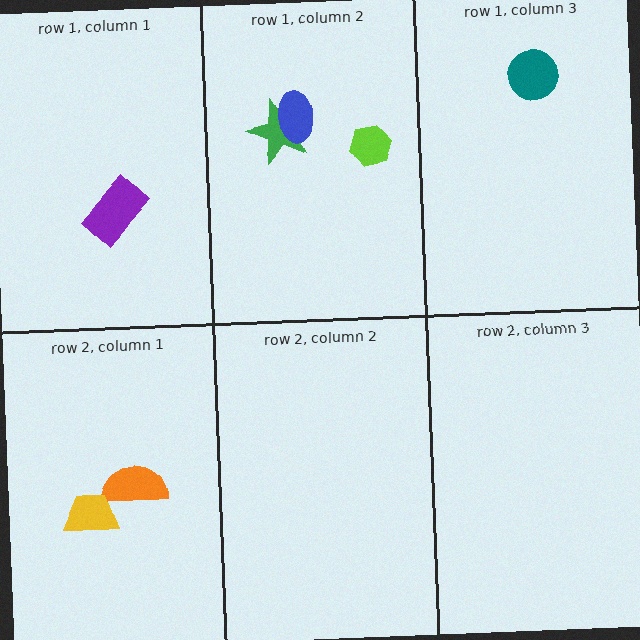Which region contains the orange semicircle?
The row 2, column 1 region.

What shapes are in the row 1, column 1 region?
The purple rectangle.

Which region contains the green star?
The row 1, column 2 region.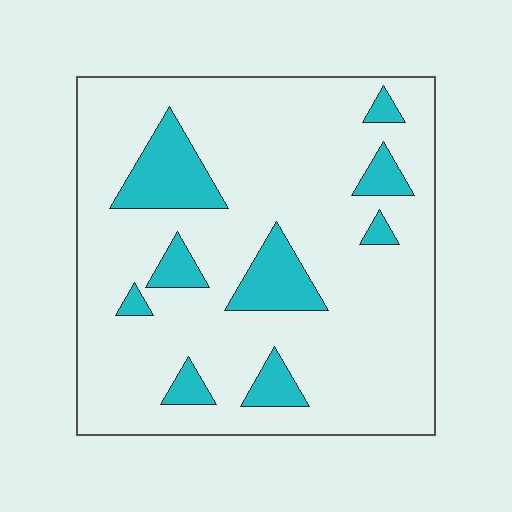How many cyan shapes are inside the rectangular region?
9.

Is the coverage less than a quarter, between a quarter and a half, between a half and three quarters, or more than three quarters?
Less than a quarter.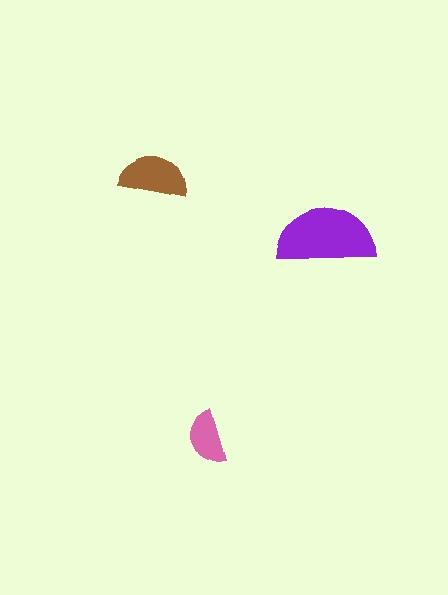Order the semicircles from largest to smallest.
the purple one, the brown one, the pink one.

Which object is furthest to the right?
The purple semicircle is rightmost.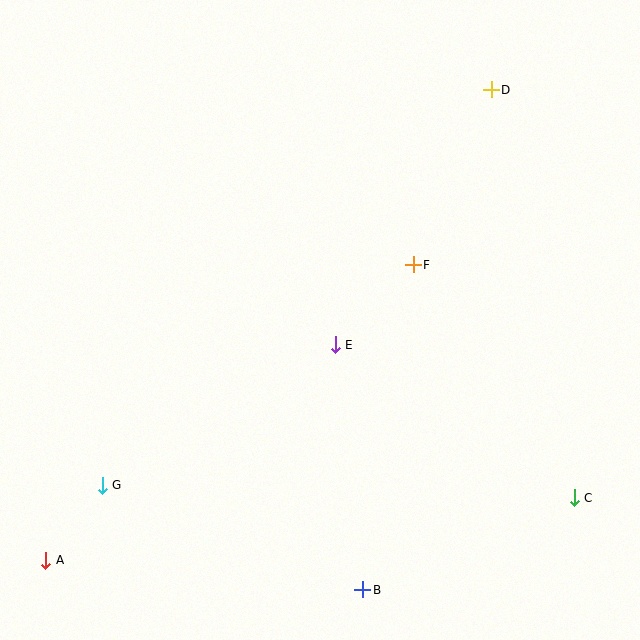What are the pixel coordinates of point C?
Point C is at (574, 498).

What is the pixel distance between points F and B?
The distance between F and B is 329 pixels.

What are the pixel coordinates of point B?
Point B is at (363, 590).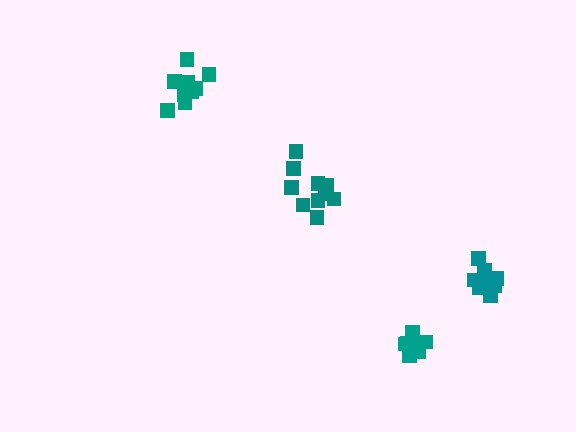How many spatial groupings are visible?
There are 4 spatial groupings.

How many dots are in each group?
Group 1: 10 dots, Group 2: 9 dots, Group 3: 8 dots, Group 4: 9 dots (36 total).